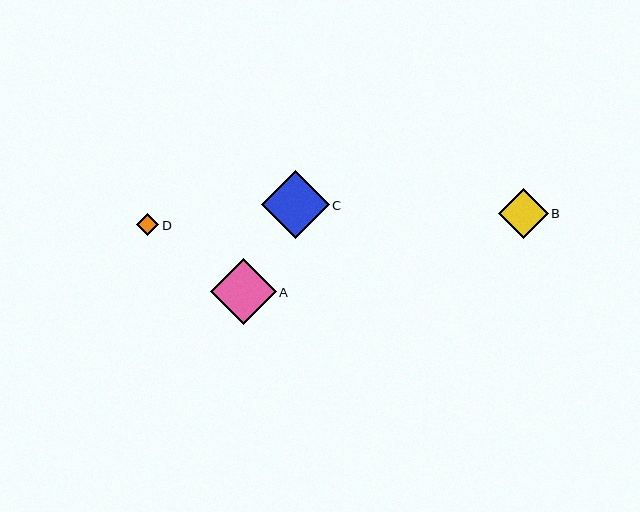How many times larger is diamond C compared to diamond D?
Diamond C is approximately 3.0 times the size of diamond D.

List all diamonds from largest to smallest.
From largest to smallest: C, A, B, D.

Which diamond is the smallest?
Diamond D is the smallest with a size of approximately 22 pixels.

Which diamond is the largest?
Diamond C is the largest with a size of approximately 67 pixels.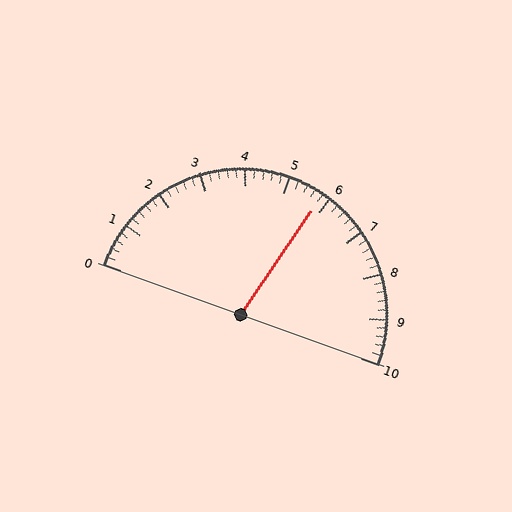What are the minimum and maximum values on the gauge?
The gauge ranges from 0 to 10.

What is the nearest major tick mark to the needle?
The nearest major tick mark is 6.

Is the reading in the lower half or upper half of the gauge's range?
The reading is in the upper half of the range (0 to 10).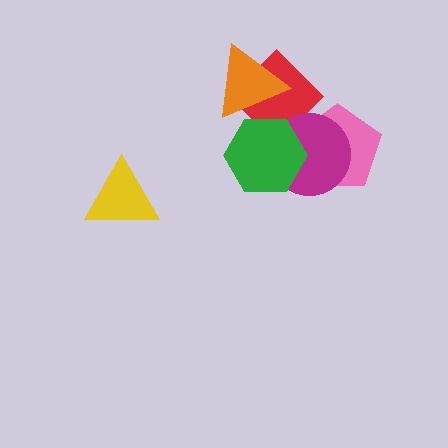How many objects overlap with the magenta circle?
3 objects overlap with the magenta circle.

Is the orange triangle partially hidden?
Yes, it is partially covered by another shape.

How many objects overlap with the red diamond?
4 objects overlap with the red diamond.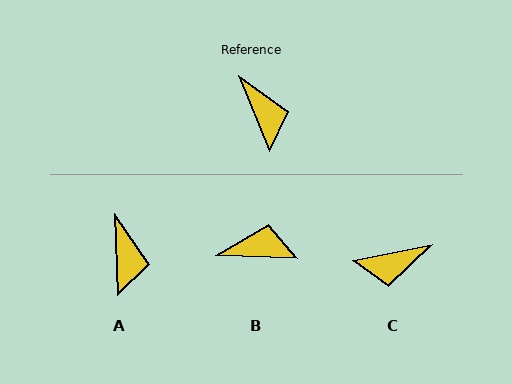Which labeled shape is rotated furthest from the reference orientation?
C, about 101 degrees away.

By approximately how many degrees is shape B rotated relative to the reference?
Approximately 65 degrees counter-clockwise.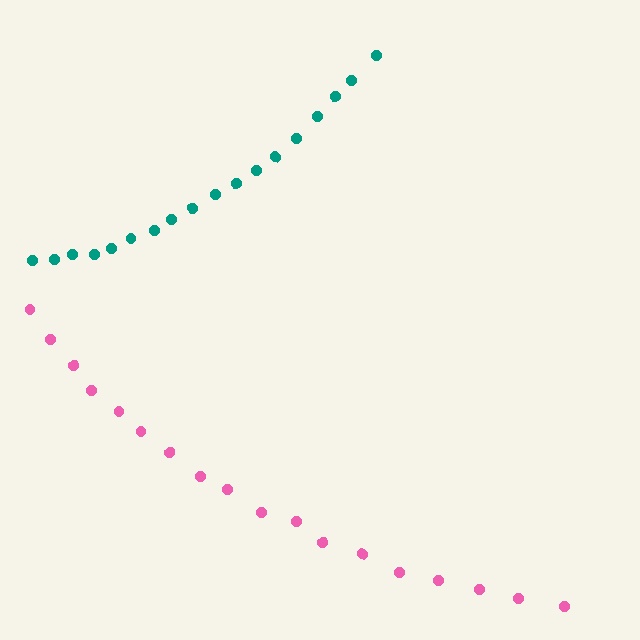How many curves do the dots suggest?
There are 2 distinct paths.